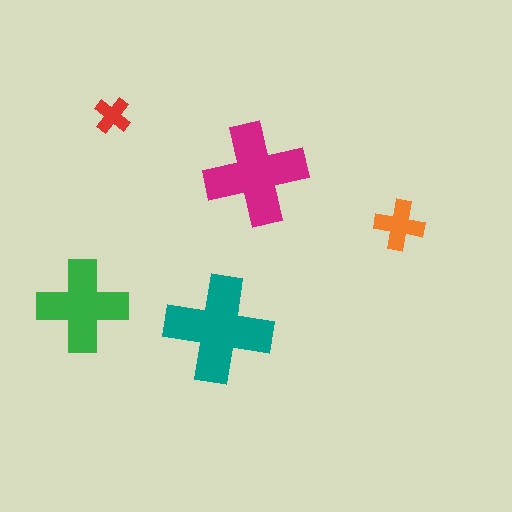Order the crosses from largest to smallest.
the teal one, the magenta one, the green one, the orange one, the red one.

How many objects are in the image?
There are 5 objects in the image.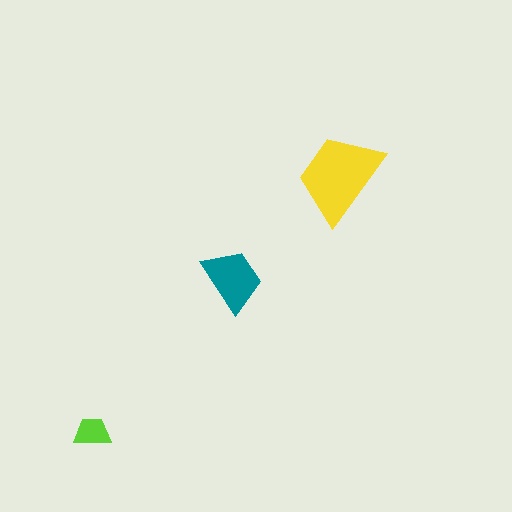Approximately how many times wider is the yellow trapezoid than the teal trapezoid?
About 1.5 times wider.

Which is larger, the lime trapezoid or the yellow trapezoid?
The yellow one.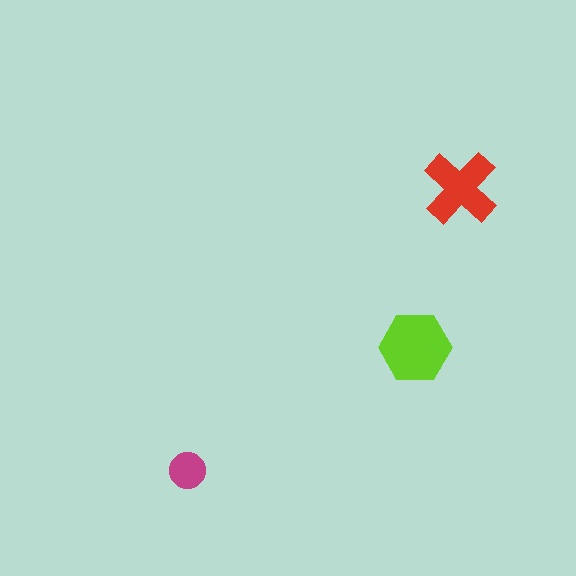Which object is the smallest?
The magenta circle.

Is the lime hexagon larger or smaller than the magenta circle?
Larger.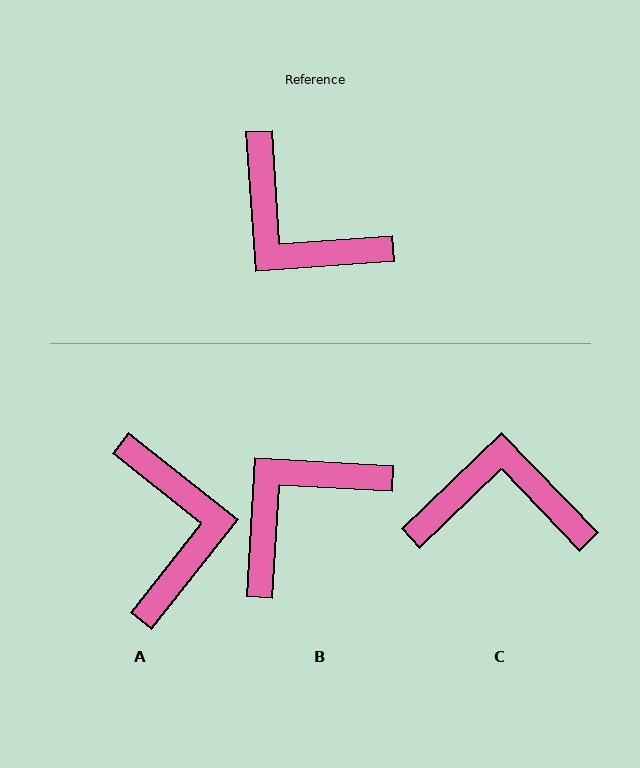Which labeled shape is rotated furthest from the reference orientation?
C, about 140 degrees away.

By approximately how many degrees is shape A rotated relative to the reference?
Approximately 138 degrees counter-clockwise.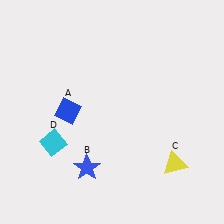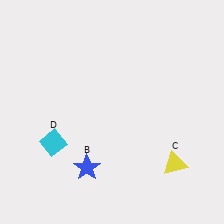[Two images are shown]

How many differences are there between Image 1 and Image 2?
There is 1 difference between the two images.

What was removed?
The blue diamond (A) was removed in Image 2.